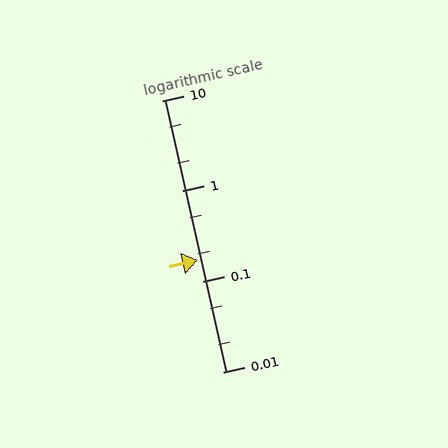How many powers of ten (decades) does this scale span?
The scale spans 3 decades, from 0.01 to 10.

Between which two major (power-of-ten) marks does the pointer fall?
The pointer is between 0.1 and 1.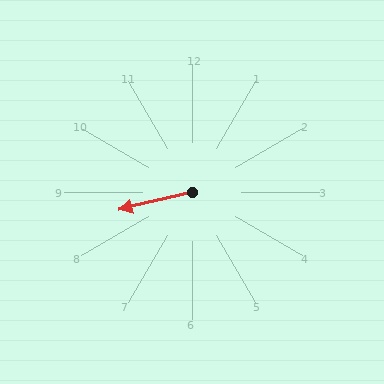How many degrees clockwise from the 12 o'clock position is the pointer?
Approximately 256 degrees.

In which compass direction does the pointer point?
West.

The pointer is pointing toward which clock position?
Roughly 9 o'clock.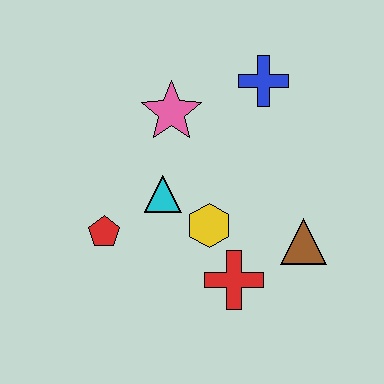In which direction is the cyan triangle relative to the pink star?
The cyan triangle is below the pink star.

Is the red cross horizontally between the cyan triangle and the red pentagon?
No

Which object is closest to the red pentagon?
The cyan triangle is closest to the red pentagon.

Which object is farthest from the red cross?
The blue cross is farthest from the red cross.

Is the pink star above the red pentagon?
Yes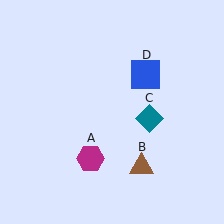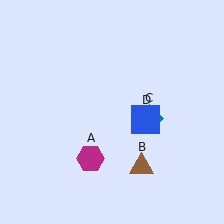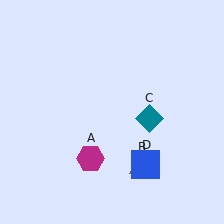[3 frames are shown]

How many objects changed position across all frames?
1 object changed position: blue square (object D).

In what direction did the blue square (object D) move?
The blue square (object D) moved down.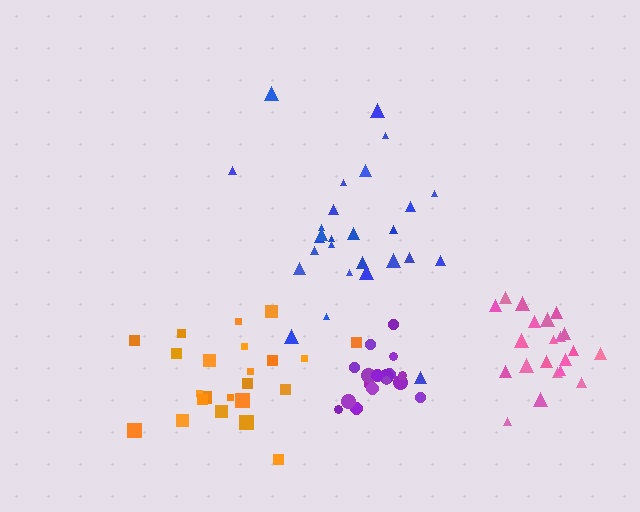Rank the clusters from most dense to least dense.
purple, pink, orange, blue.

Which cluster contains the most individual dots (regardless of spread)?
Blue (27).